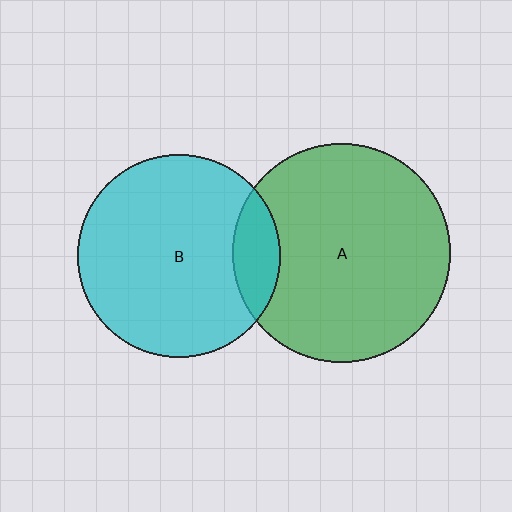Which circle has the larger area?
Circle A (green).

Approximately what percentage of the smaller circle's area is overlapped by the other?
Approximately 15%.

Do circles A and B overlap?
Yes.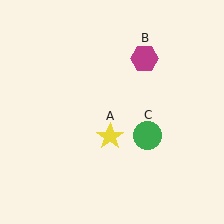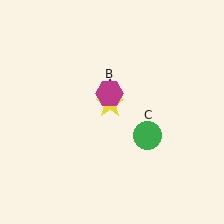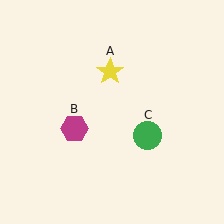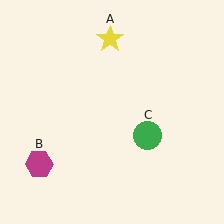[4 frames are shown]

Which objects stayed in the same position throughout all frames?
Green circle (object C) remained stationary.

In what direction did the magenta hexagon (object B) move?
The magenta hexagon (object B) moved down and to the left.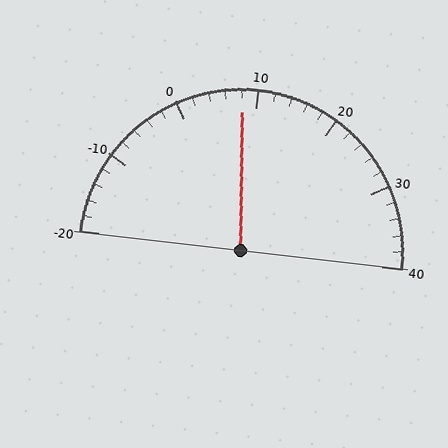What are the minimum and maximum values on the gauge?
The gauge ranges from -20 to 40.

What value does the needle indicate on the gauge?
The needle indicates approximately 8.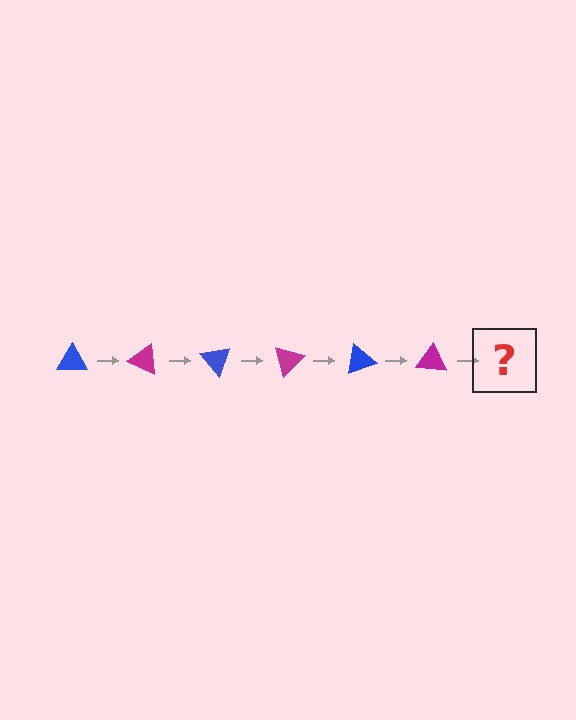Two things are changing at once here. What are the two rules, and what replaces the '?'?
The two rules are that it rotates 25 degrees each step and the color cycles through blue and magenta. The '?' should be a blue triangle, rotated 150 degrees from the start.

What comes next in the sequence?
The next element should be a blue triangle, rotated 150 degrees from the start.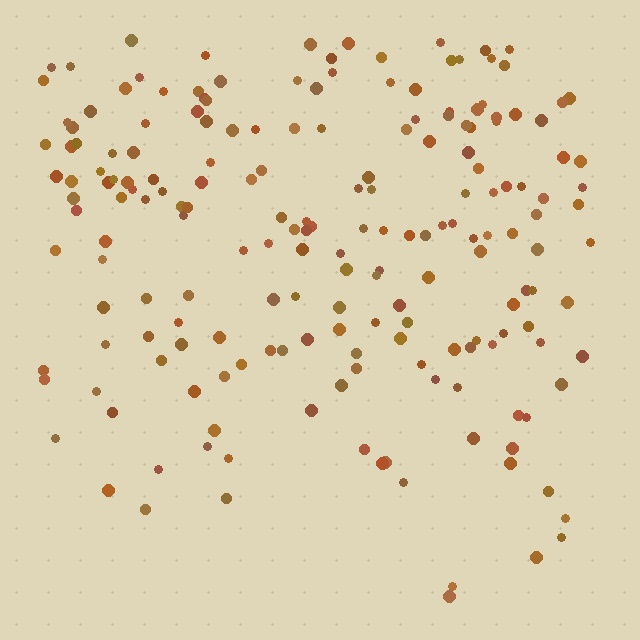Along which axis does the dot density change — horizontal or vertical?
Vertical.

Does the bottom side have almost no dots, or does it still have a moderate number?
Still a moderate number, just noticeably fewer than the top.